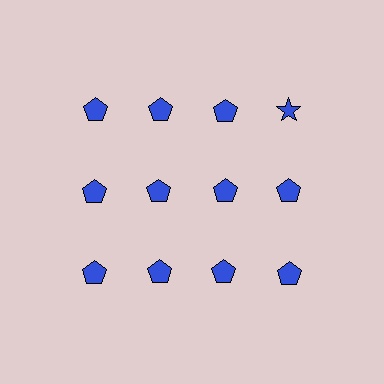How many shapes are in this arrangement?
There are 12 shapes arranged in a grid pattern.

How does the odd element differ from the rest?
It has a different shape: star instead of pentagon.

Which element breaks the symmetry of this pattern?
The blue star in the top row, second from right column breaks the symmetry. All other shapes are blue pentagons.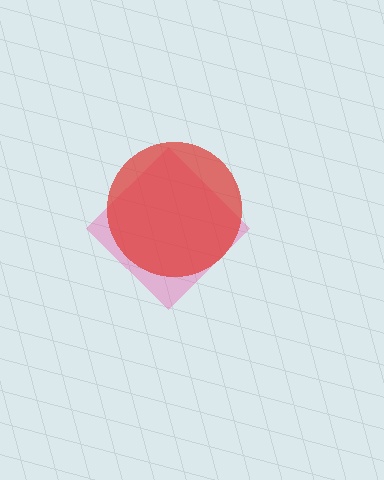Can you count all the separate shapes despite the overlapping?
Yes, there are 2 separate shapes.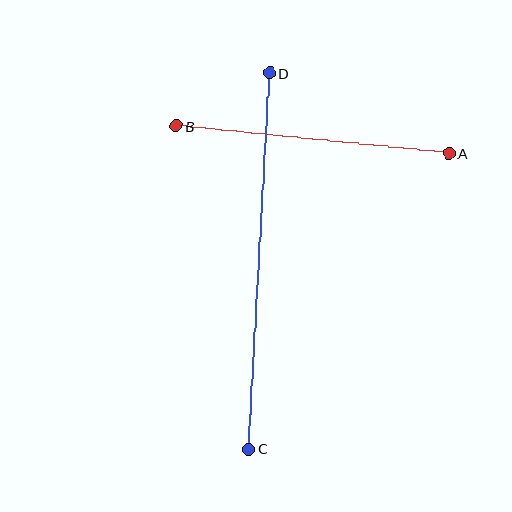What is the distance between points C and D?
The distance is approximately 376 pixels.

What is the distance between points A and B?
The distance is approximately 274 pixels.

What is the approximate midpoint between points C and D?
The midpoint is at approximately (259, 261) pixels.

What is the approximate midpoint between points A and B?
The midpoint is at approximately (313, 140) pixels.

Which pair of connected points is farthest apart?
Points C and D are farthest apart.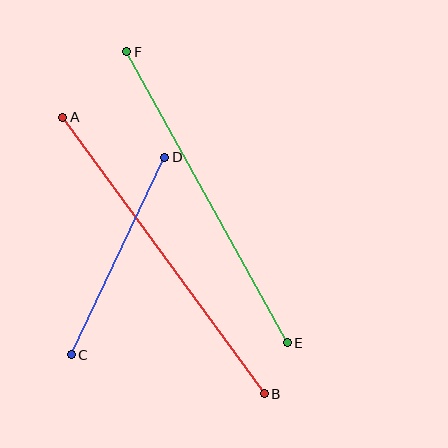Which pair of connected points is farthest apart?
Points A and B are farthest apart.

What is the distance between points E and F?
The distance is approximately 333 pixels.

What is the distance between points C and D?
The distance is approximately 219 pixels.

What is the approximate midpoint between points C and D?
The midpoint is at approximately (118, 256) pixels.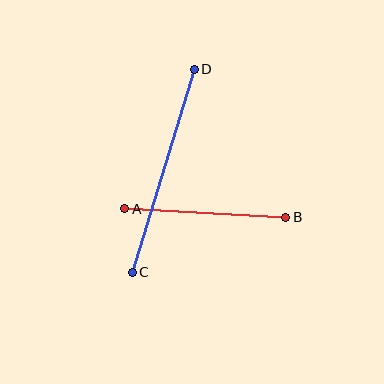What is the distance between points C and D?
The distance is approximately 213 pixels.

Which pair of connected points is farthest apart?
Points C and D are farthest apart.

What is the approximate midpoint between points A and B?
The midpoint is at approximately (205, 213) pixels.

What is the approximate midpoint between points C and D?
The midpoint is at approximately (163, 171) pixels.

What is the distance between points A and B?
The distance is approximately 161 pixels.